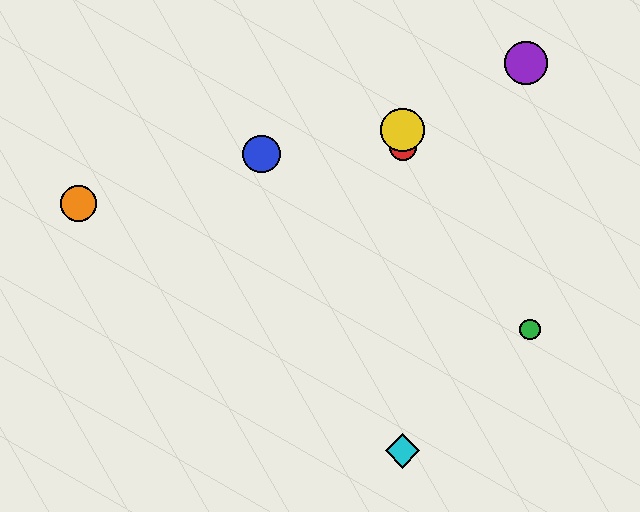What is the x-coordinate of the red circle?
The red circle is at x≈403.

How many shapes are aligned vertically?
3 shapes (the red circle, the yellow circle, the cyan diamond) are aligned vertically.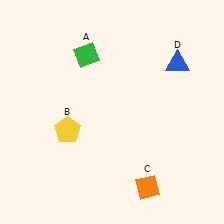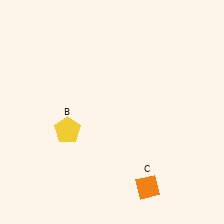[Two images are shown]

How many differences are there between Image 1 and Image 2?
There are 2 differences between the two images.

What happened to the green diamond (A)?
The green diamond (A) was removed in Image 2. It was in the top-left area of Image 1.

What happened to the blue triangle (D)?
The blue triangle (D) was removed in Image 2. It was in the top-right area of Image 1.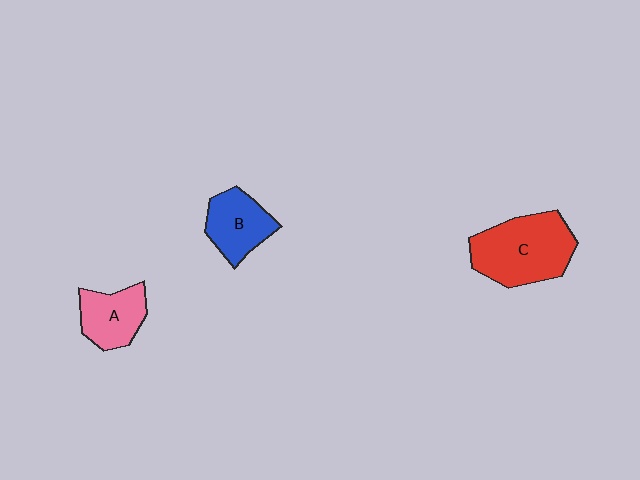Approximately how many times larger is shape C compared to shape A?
Approximately 1.7 times.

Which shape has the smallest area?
Shape A (pink).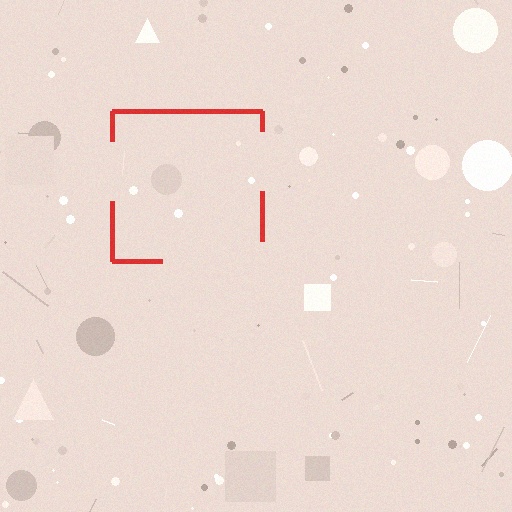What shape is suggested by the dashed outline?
The dashed outline suggests a square.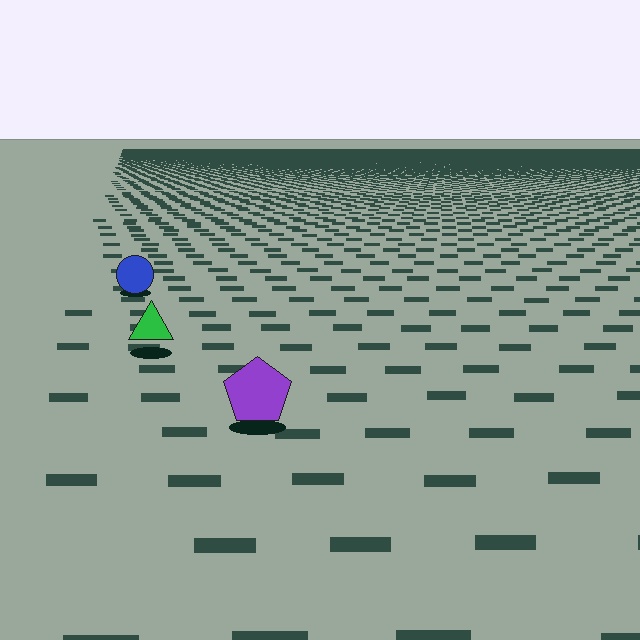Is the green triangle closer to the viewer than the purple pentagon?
No. The purple pentagon is closer — you can tell from the texture gradient: the ground texture is coarser near it.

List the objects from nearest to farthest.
From nearest to farthest: the purple pentagon, the green triangle, the blue circle.